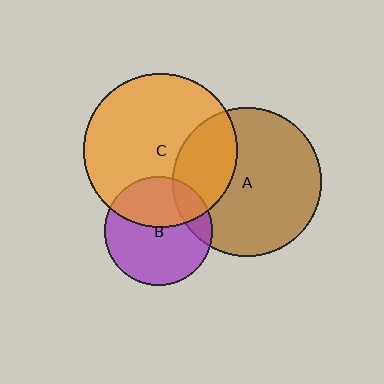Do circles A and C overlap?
Yes.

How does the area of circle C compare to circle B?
Approximately 2.0 times.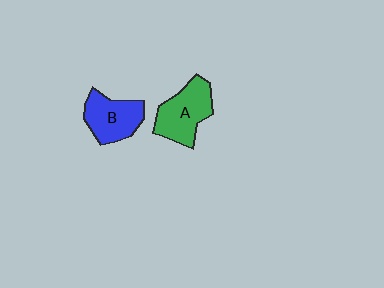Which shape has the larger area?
Shape A (green).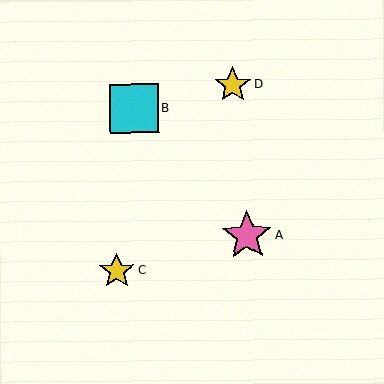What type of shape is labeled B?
Shape B is a cyan square.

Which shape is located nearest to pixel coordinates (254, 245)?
The pink star (labeled A) at (247, 236) is nearest to that location.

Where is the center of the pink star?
The center of the pink star is at (247, 236).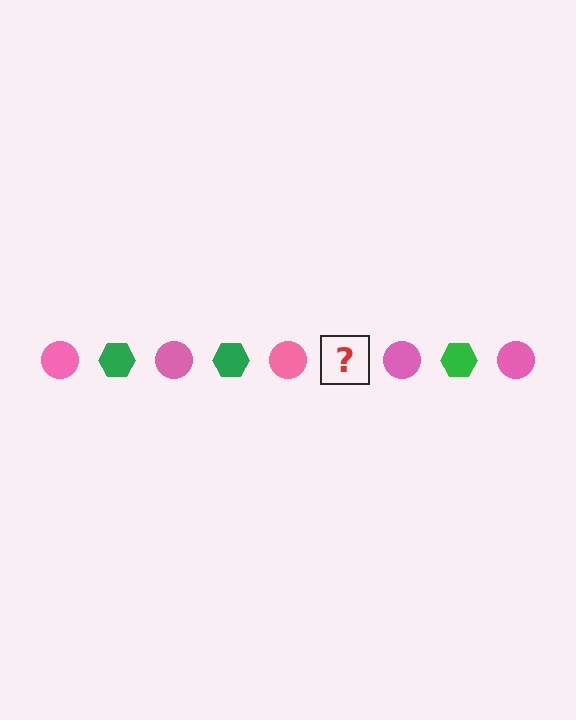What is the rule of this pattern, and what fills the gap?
The rule is that the pattern alternates between pink circle and green hexagon. The gap should be filled with a green hexagon.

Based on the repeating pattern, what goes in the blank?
The blank should be a green hexagon.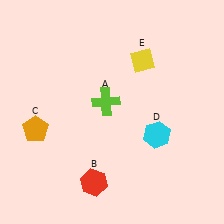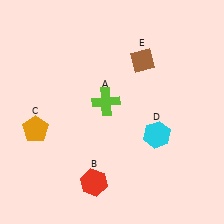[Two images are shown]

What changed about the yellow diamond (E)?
In Image 1, E is yellow. In Image 2, it changed to brown.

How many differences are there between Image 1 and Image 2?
There is 1 difference between the two images.